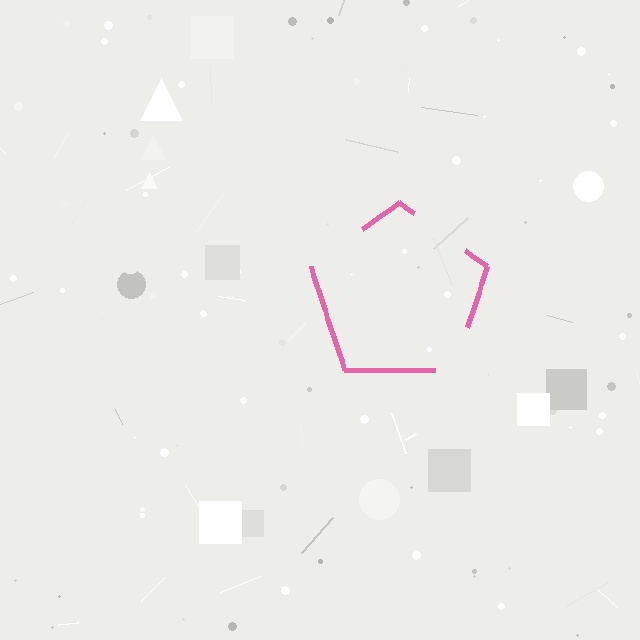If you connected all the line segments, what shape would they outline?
They would outline a pentagon.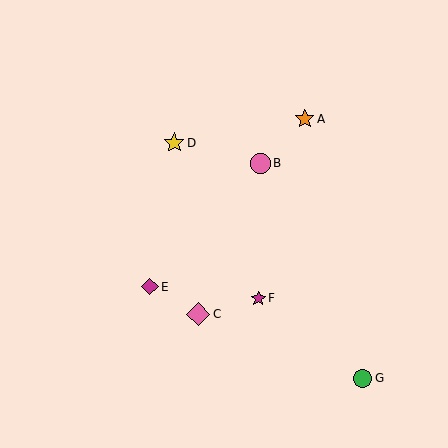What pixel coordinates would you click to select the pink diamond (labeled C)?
Click at (198, 314) to select the pink diamond C.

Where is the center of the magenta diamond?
The center of the magenta diamond is at (150, 287).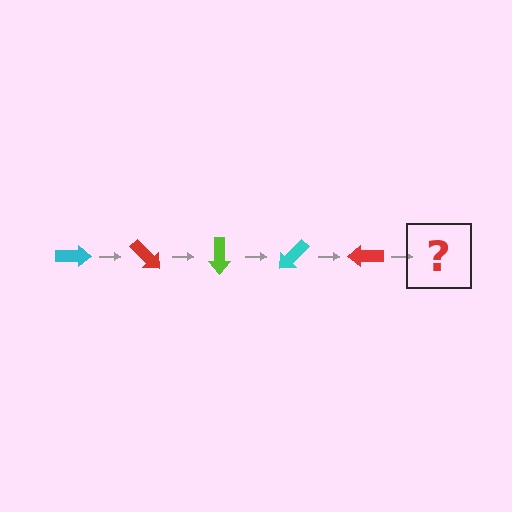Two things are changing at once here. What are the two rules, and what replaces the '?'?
The two rules are that it rotates 45 degrees each step and the color cycles through cyan, red, and lime. The '?' should be a lime arrow, rotated 225 degrees from the start.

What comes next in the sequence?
The next element should be a lime arrow, rotated 225 degrees from the start.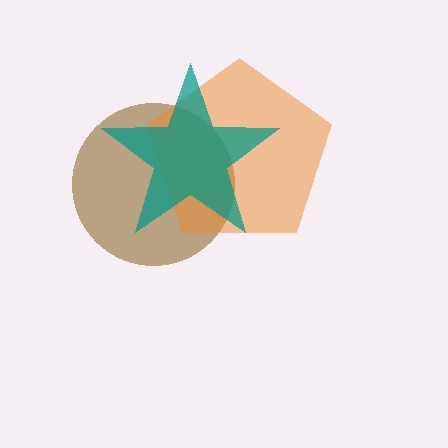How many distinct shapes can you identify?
There are 3 distinct shapes: a brown circle, an orange pentagon, a teal star.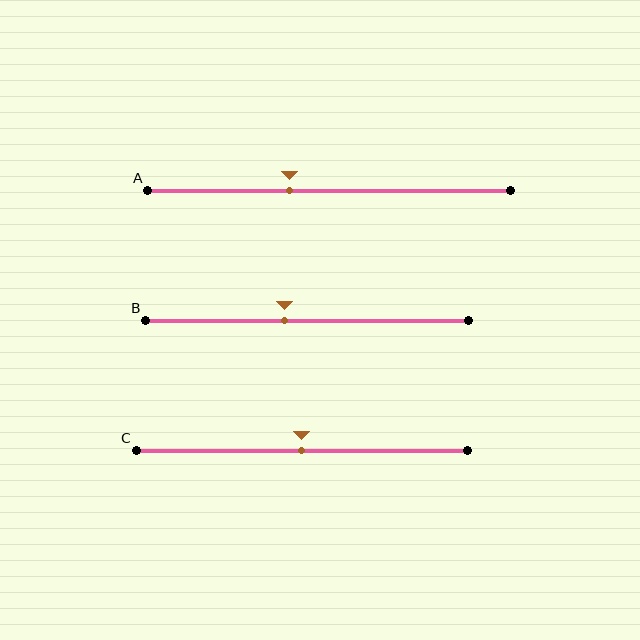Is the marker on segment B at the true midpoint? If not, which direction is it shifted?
No, the marker on segment B is shifted to the left by about 7% of the segment length.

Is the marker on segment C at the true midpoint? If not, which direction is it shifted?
Yes, the marker on segment C is at the true midpoint.